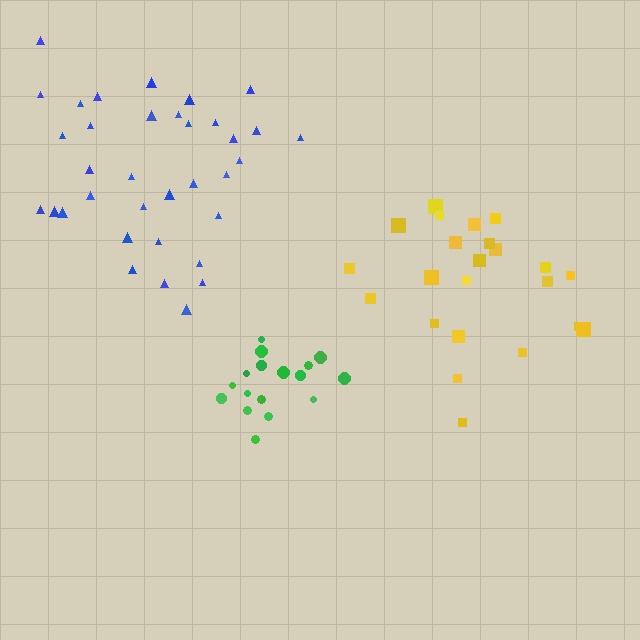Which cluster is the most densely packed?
Green.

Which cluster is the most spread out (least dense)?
Yellow.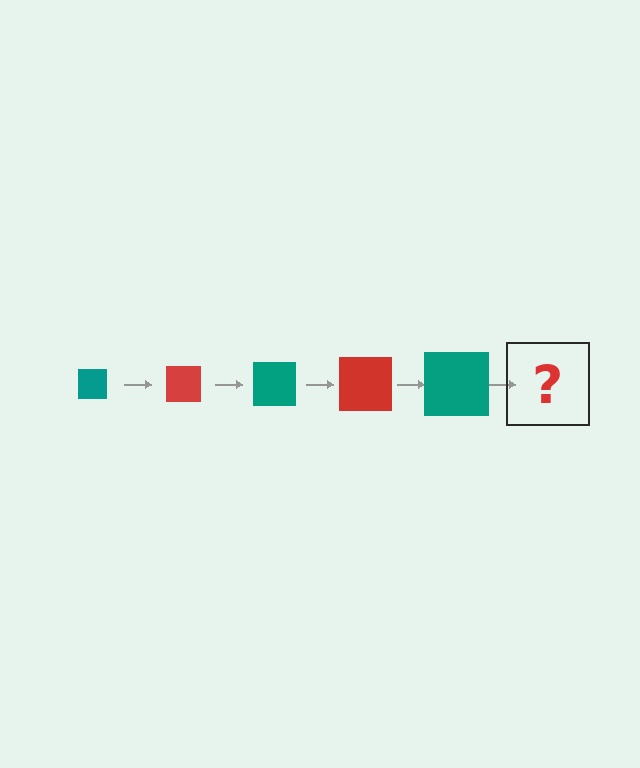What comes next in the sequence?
The next element should be a red square, larger than the previous one.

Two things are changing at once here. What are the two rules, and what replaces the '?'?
The two rules are that the square grows larger each step and the color cycles through teal and red. The '?' should be a red square, larger than the previous one.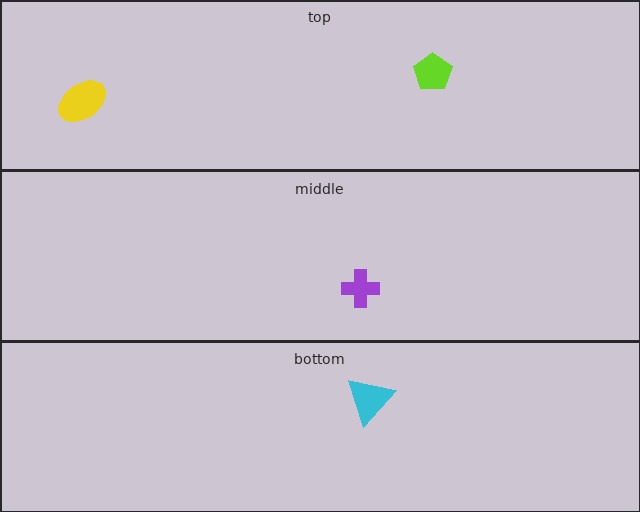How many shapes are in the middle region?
1.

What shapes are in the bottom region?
The cyan triangle.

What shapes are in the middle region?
The purple cross.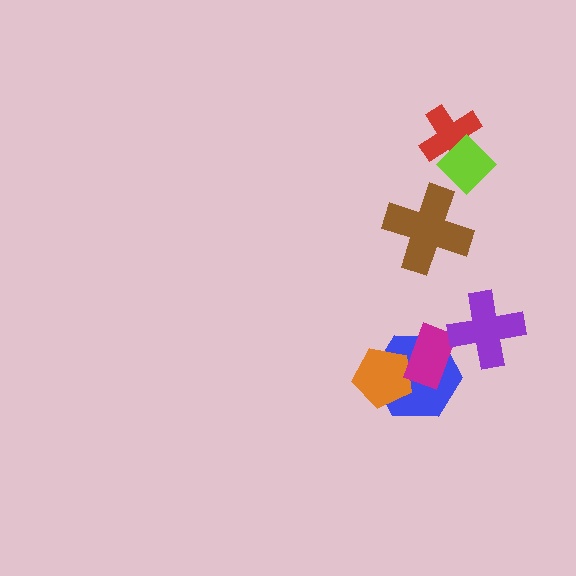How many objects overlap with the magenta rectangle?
2 objects overlap with the magenta rectangle.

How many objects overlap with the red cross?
1 object overlaps with the red cross.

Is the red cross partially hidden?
Yes, it is partially covered by another shape.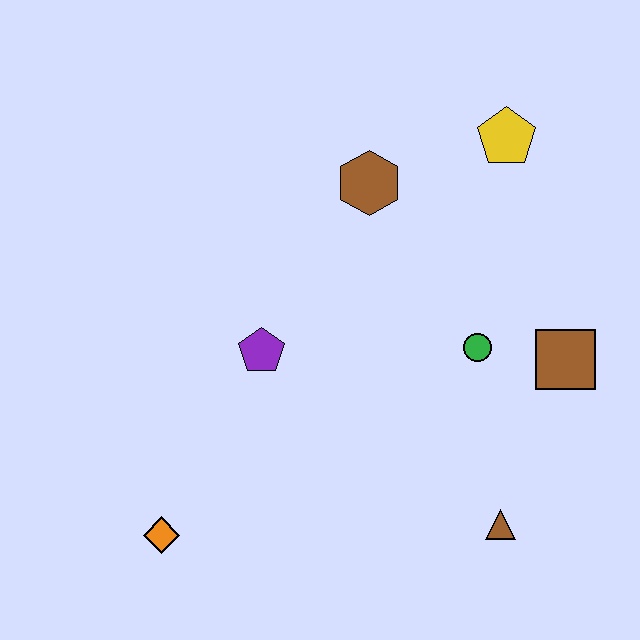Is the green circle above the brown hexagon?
No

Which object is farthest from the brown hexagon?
The orange diamond is farthest from the brown hexagon.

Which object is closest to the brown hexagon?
The yellow pentagon is closest to the brown hexagon.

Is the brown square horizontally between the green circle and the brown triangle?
No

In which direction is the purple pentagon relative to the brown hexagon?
The purple pentagon is below the brown hexagon.